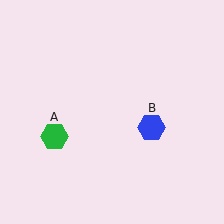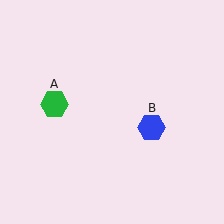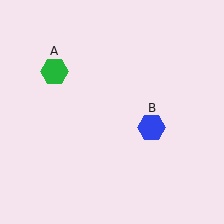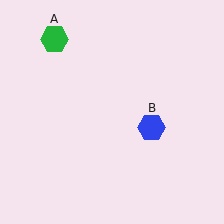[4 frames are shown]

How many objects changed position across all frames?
1 object changed position: green hexagon (object A).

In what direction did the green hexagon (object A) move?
The green hexagon (object A) moved up.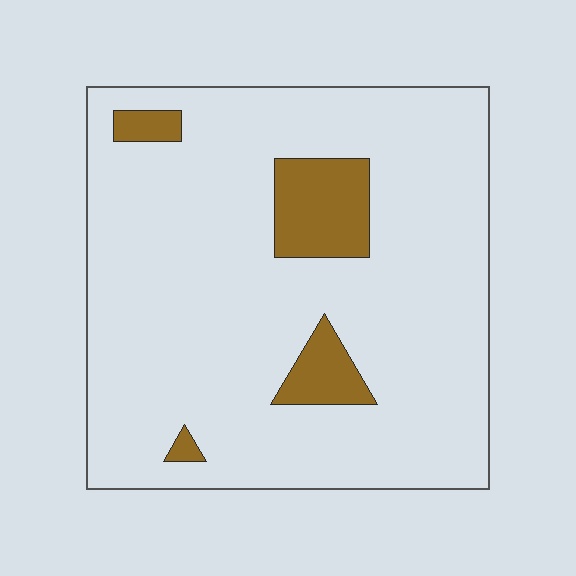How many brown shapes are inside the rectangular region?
4.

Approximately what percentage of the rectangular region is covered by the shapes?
Approximately 10%.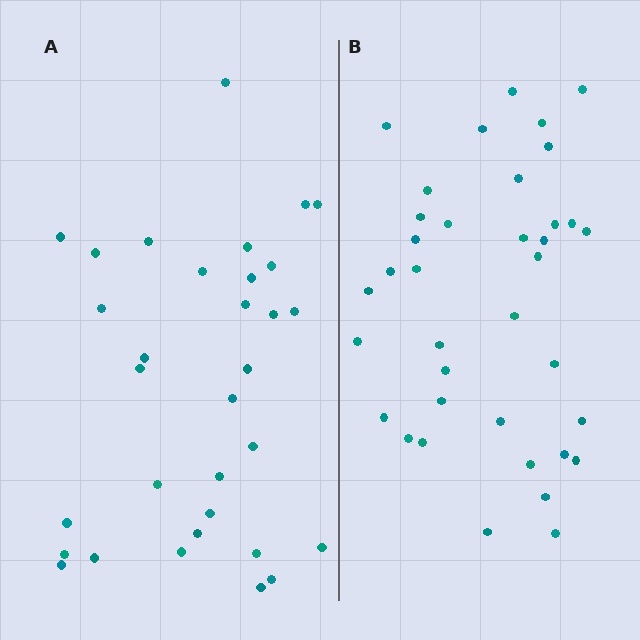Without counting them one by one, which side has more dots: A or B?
Region B (the right region) has more dots.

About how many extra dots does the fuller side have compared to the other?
Region B has about 5 more dots than region A.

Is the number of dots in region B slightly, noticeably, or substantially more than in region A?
Region B has only slightly more — the two regions are fairly close. The ratio is roughly 1.2 to 1.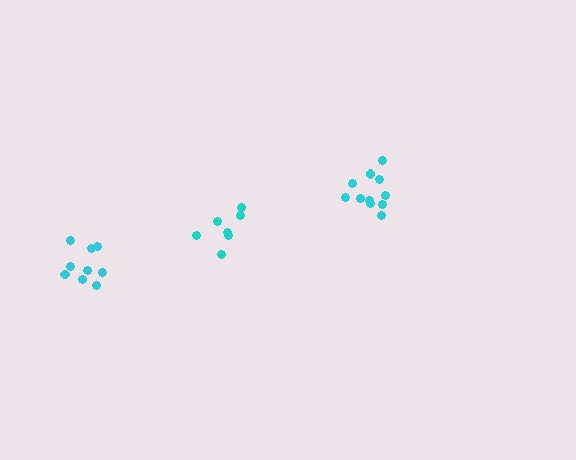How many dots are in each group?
Group 1: 9 dots, Group 2: 7 dots, Group 3: 11 dots (27 total).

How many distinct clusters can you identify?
There are 3 distinct clusters.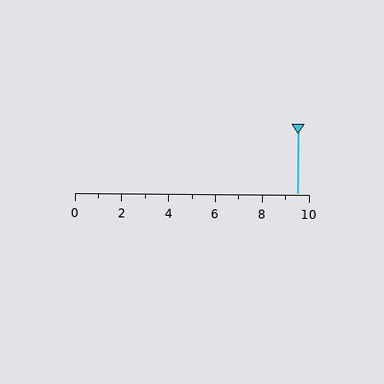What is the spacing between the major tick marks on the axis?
The major ticks are spaced 2 apart.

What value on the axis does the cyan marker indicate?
The marker indicates approximately 9.5.